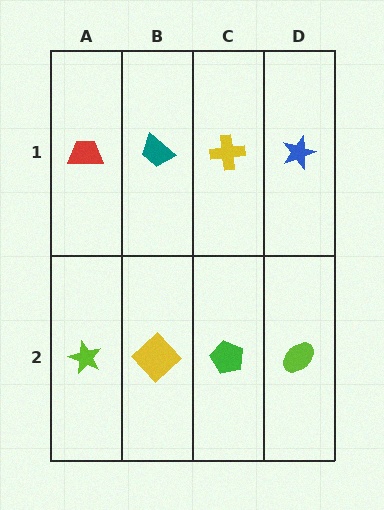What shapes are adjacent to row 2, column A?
A red trapezoid (row 1, column A), a yellow diamond (row 2, column B).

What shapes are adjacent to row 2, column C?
A yellow cross (row 1, column C), a yellow diamond (row 2, column B), a lime ellipse (row 2, column D).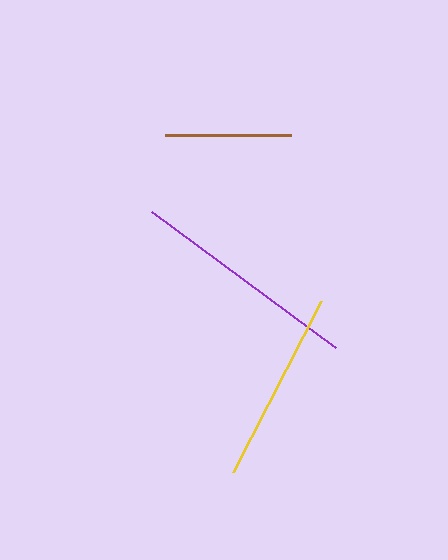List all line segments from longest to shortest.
From longest to shortest: purple, yellow, brown.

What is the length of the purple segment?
The purple segment is approximately 228 pixels long.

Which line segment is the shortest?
The brown line is the shortest at approximately 126 pixels.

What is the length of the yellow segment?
The yellow segment is approximately 193 pixels long.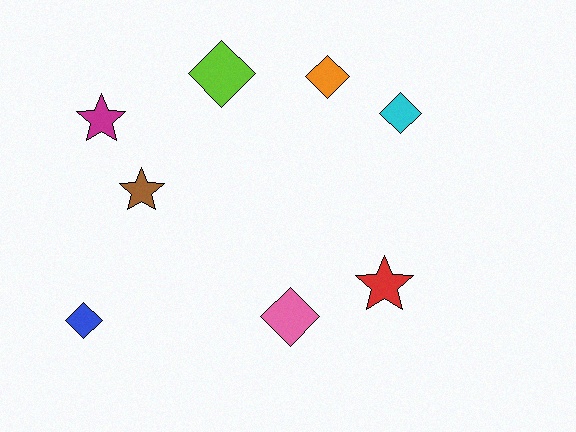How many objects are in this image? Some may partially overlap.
There are 8 objects.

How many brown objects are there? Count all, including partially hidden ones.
There is 1 brown object.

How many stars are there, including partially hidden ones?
There are 3 stars.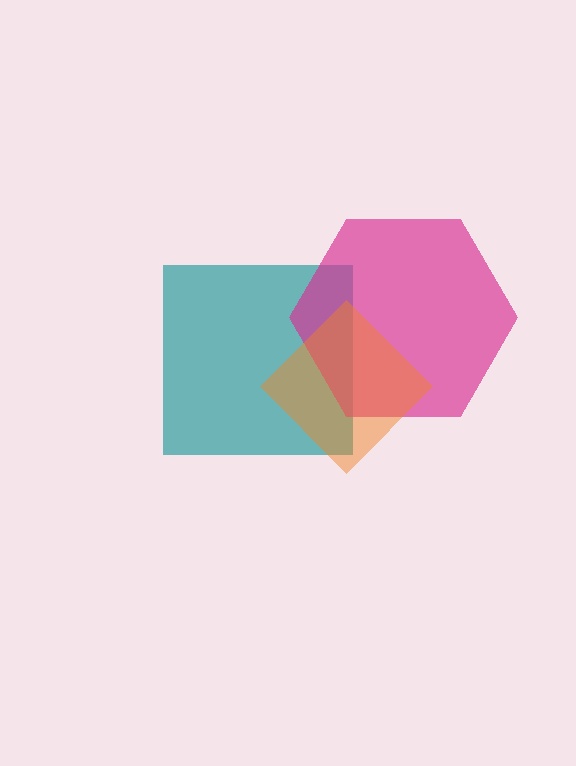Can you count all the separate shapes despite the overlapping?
Yes, there are 3 separate shapes.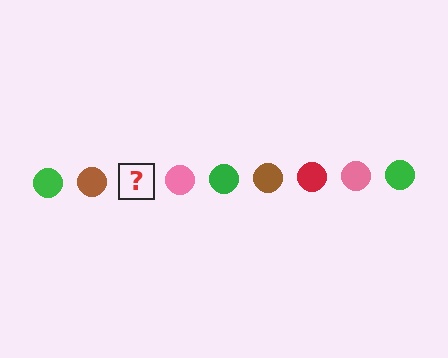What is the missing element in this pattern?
The missing element is a red circle.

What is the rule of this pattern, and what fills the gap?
The rule is that the pattern cycles through green, brown, red, pink circles. The gap should be filled with a red circle.